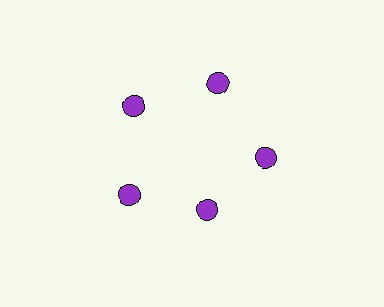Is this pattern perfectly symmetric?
No. The 5 purple circles are arranged in a ring, but one element near the 5 o'clock position is pulled inward toward the center, breaking the 5-fold rotational symmetry.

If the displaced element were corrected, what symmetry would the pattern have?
It would have 5-fold rotational symmetry — the pattern would map onto itself every 72 degrees.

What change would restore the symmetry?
The symmetry would be restored by moving it outward, back onto the ring so that all 5 circles sit at equal angles and equal distance from the center.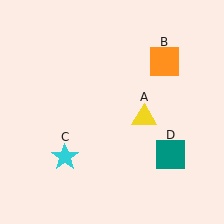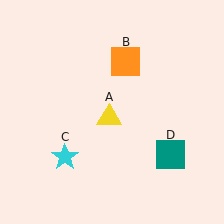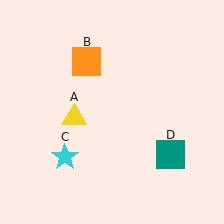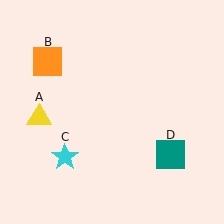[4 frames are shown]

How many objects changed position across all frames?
2 objects changed position: yellow triangle (object A), orange square (object B).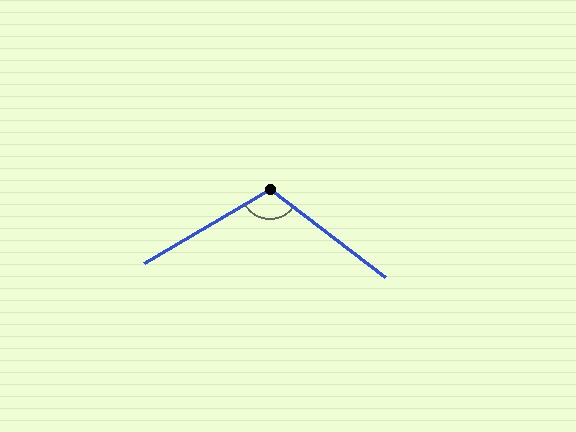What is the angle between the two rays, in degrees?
Approximately 112 degrees.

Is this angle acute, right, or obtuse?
It is obtuse.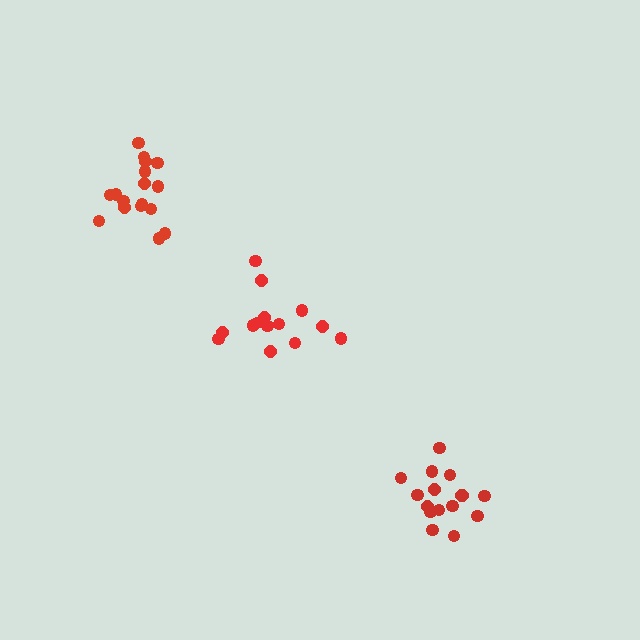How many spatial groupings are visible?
There are 3 spatial groupings.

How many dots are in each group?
Group 1: 14 dots, Group 2: 16 dots, Group 3: 17 dots (47 total).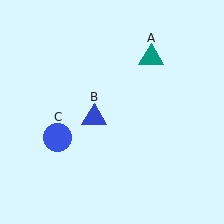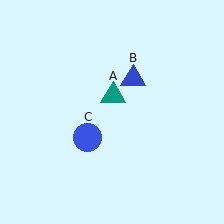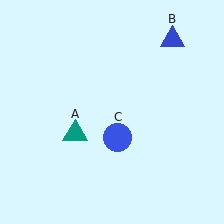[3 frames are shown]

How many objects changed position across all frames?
3 objects changed position: teal triangle (object A), blue triangle (object B), blue circle (object C).